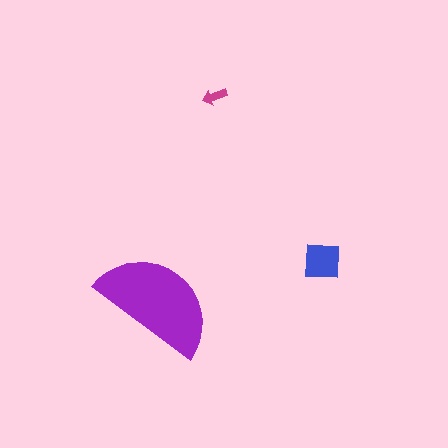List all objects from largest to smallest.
The purple semicircle, the blue square, the magenta arrow.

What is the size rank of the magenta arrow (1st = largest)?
3rd.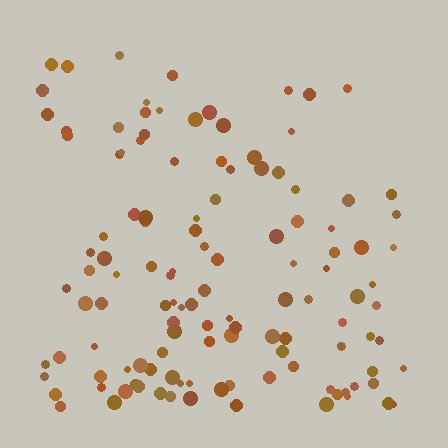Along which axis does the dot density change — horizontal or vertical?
Vertical.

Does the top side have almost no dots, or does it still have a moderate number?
Still a moderate number, just noticeably fewer than the bottom.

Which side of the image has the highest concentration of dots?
The bottom.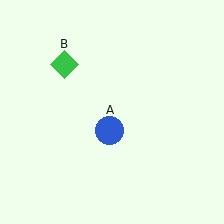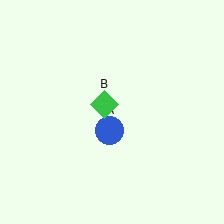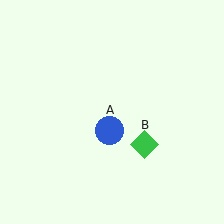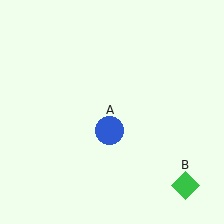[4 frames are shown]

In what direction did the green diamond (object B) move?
The green diamond (object B) moved down and to the right.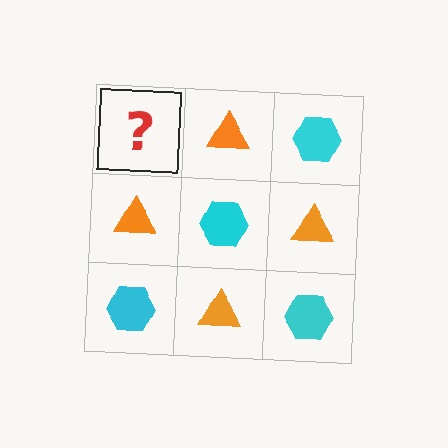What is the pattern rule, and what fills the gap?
The rule is that it alternates cyan hexagon and orange triangle in a checkerboard pattern. The gap should be filled with a cyan hexagon.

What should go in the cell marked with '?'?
The missing cell should contain a cyan hexagon.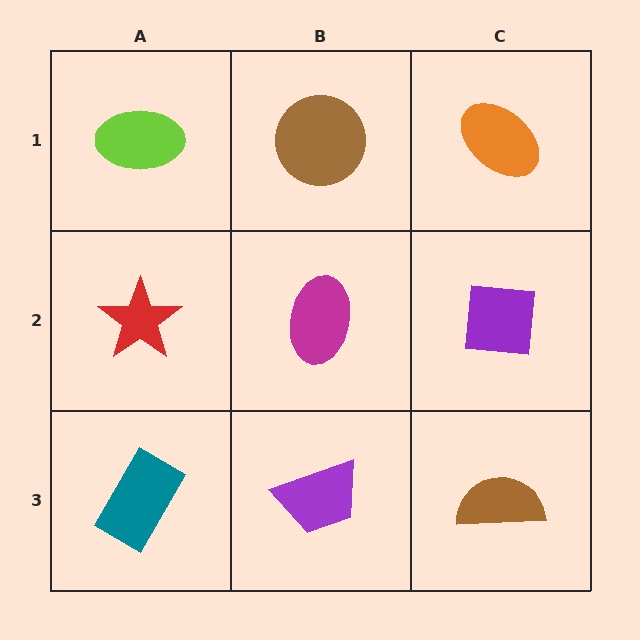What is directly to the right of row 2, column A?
A magenta ellipse.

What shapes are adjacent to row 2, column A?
A lime ellipse (row 1, column A), a teal rectangle (row 3, column A), a magenta ellipse (row 2, column B).